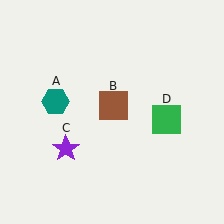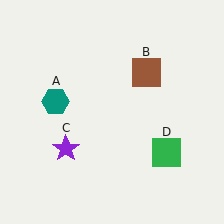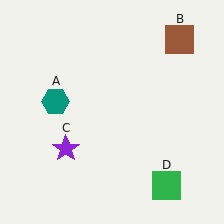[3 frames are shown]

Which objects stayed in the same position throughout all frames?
Teal hexagon (object A) and purple star (object C) remained stationary.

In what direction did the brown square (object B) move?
The brown square (object B) moved up and to the right.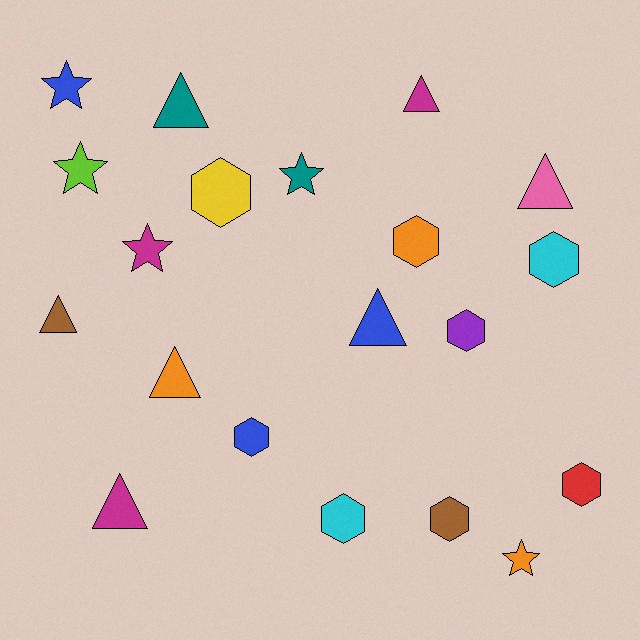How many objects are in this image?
There are 20 objects.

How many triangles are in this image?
There are 7 triangles.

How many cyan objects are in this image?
There are 2 cyan objects.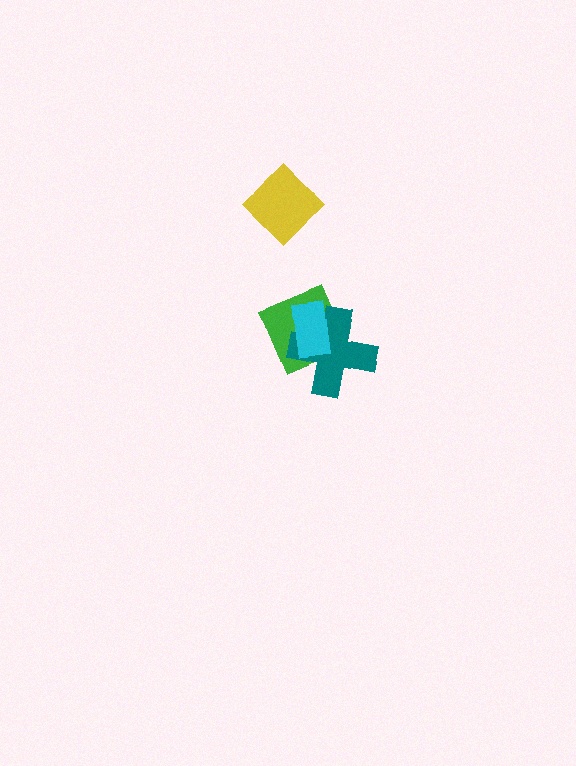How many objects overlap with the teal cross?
2 objects overlap with the teal cross.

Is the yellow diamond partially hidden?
No, no other shape covers it.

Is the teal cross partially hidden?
Yes, it is partially covered by another shape.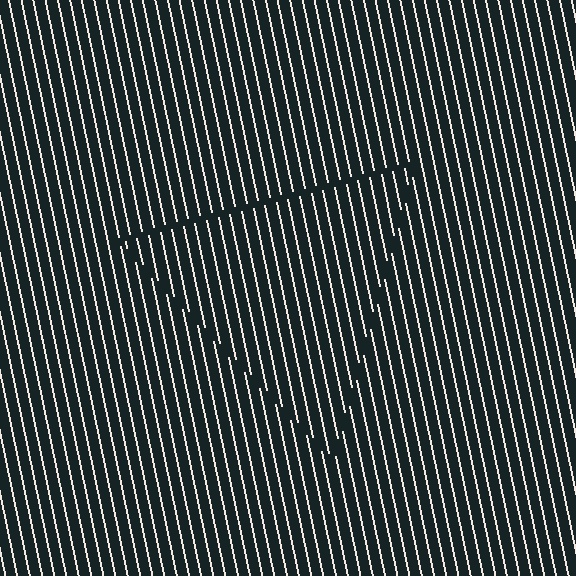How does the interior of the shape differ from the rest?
The interior of the shape contains the same grating, shifted by half a period — the contour is defined by the phase discontinuity where line-ends from the inner and outer gratings abut.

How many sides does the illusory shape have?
3 sides — the line-ends trace a triangle.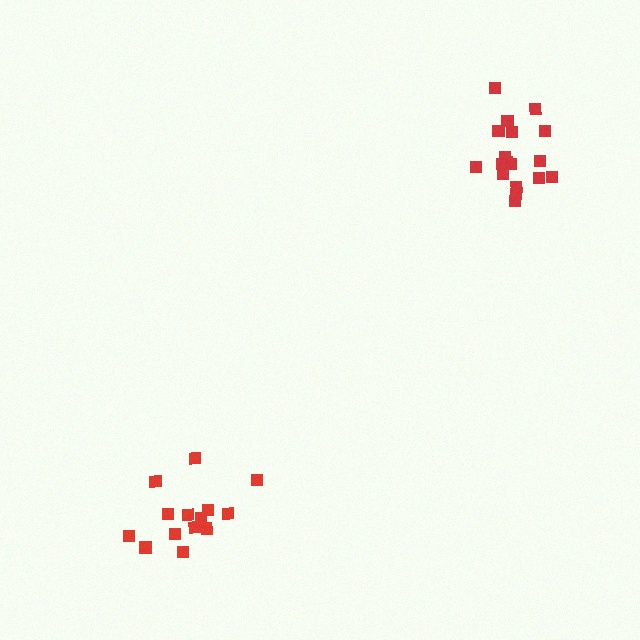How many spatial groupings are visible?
There are 2 spatial groupings.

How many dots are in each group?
Group 1: 18 dots, Group 2: 14 dots (32 total).